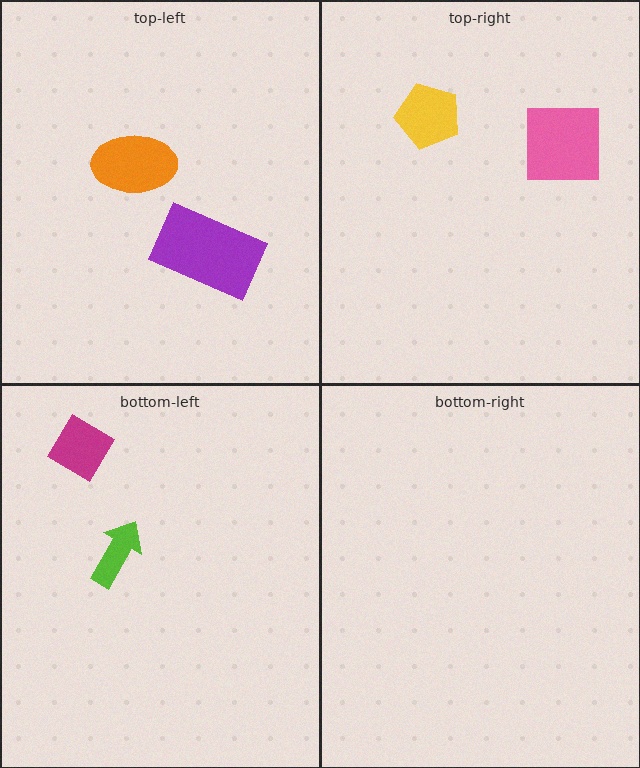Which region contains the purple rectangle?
The top-left region.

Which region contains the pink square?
The top-right region.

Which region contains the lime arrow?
The bottom-left region.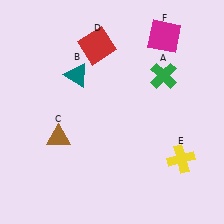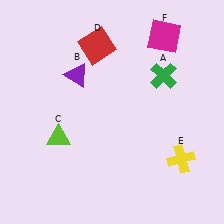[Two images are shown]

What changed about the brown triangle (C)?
In Image 1, C is brown. In Image 2, it changed to lime.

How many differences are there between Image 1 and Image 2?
There are 2 differences between the two images.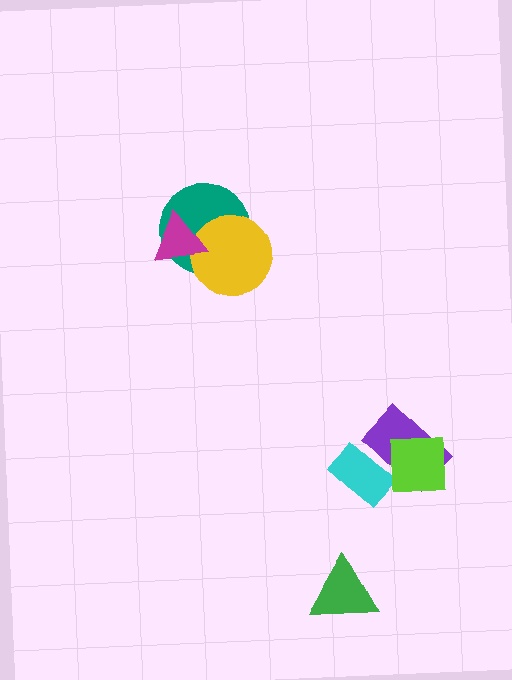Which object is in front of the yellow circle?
The magenta triangle is in front of the yellow circle.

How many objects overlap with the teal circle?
2 objects overlap with the teal circle.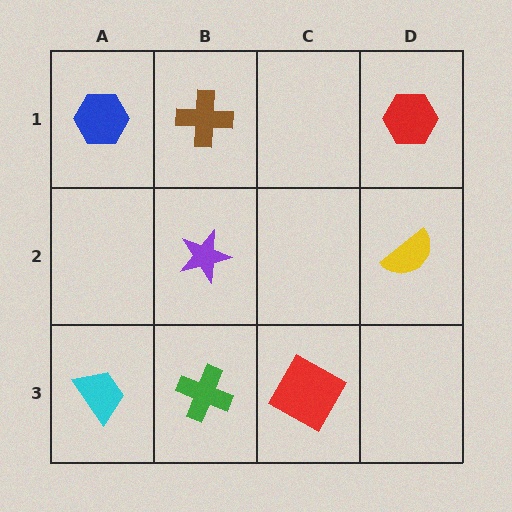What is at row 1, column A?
A blue hexagon.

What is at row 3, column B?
A green cross.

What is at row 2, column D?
A yellow semicircle.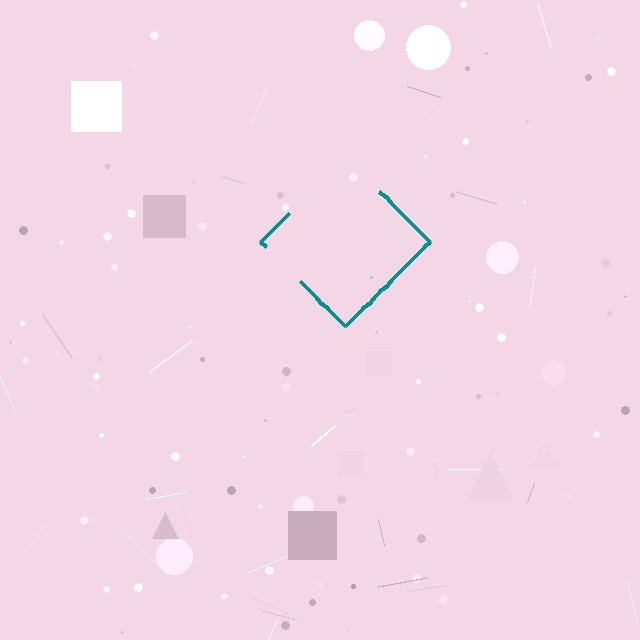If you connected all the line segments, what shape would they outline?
They would outline a diamond.